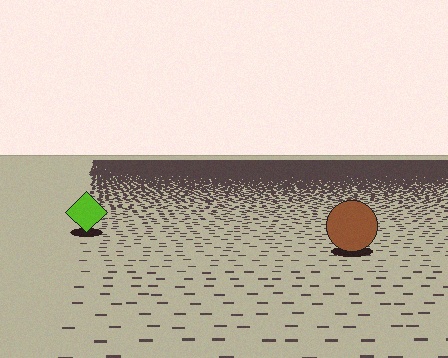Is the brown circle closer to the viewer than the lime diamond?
Yes. The brown circle is closer — you can tell from the texture gradient: the ground texture is coarser near it.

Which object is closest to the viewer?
The brown circle is closest. The texture marks near it are larger and more spread out.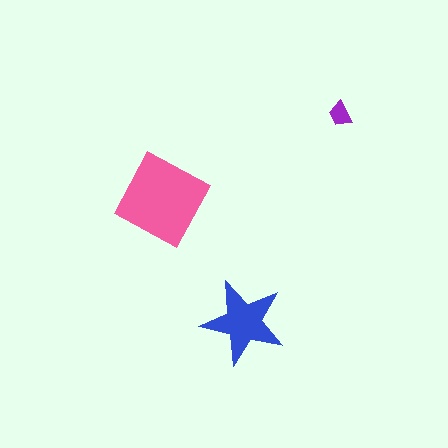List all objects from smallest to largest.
The purple trapezoid, the blue star, the pink diamond.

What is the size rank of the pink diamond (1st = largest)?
1st.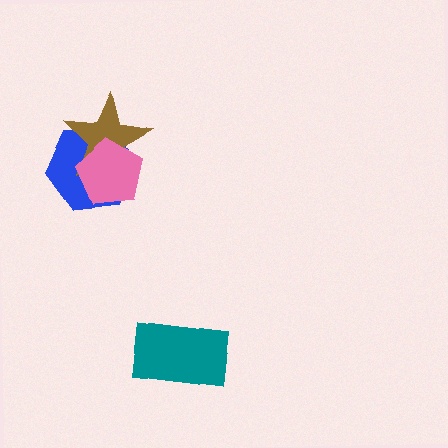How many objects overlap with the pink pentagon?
2 objects overlap with the pink pentagon.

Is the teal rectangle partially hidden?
No, no other shape covers it.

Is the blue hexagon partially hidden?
Yes, it is partially covered by another shape.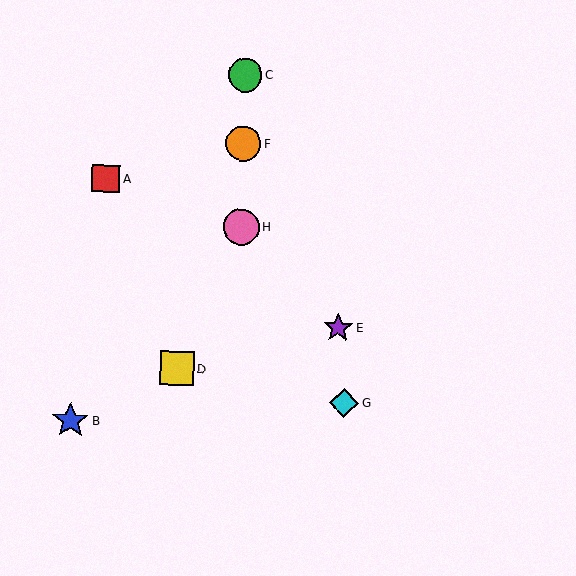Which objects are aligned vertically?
Objects C, F, H are aligned vertically.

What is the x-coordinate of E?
Object E is at x≈338.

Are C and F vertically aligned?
Yes, both are at x≈245.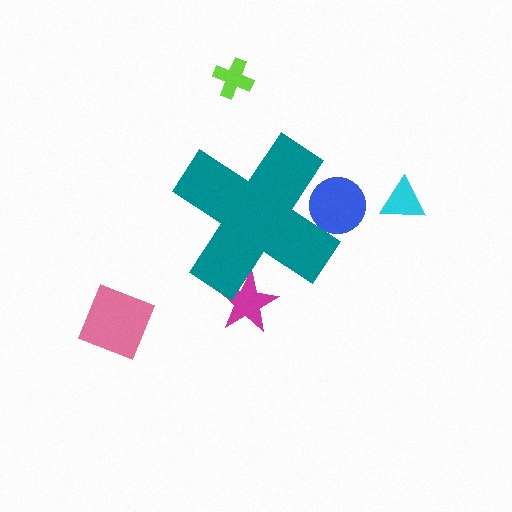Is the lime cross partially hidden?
No, the lime cross is fully visible.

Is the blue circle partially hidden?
Yes, the blue circle is partially hidden behind the teal cross.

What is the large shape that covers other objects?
A teal cross.